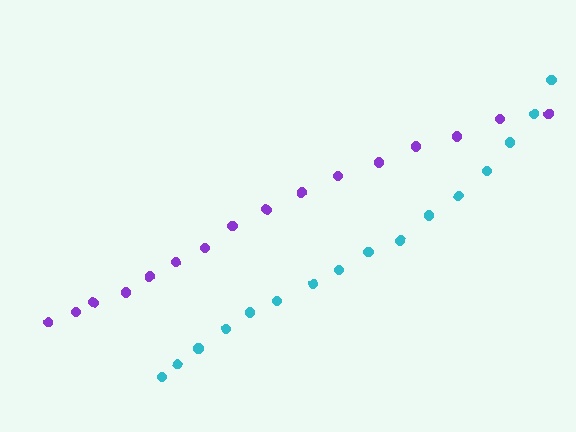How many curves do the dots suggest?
There are 2 distinct paths.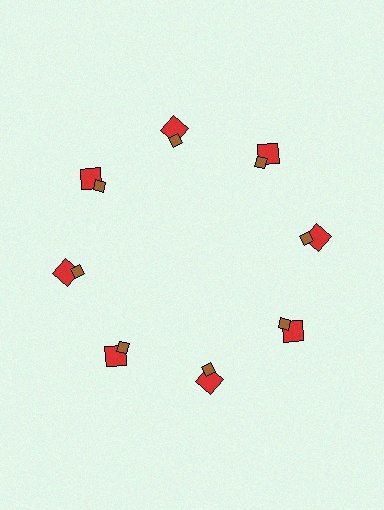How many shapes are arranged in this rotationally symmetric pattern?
There are 16 shapes, arranged in 8 groups of 2.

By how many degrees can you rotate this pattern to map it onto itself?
The pattern maps onto itself every 45 degrees of rotation.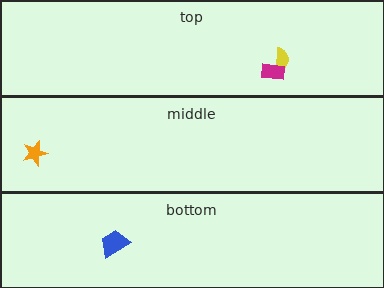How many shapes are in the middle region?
1.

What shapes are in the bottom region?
The blue trapezoid.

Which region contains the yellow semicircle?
The top region.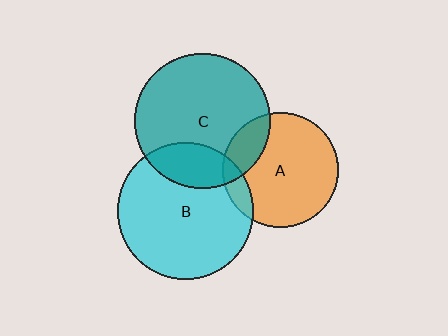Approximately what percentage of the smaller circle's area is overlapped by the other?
Approximately 20%.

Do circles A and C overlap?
Yes.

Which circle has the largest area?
Circle B (cyan).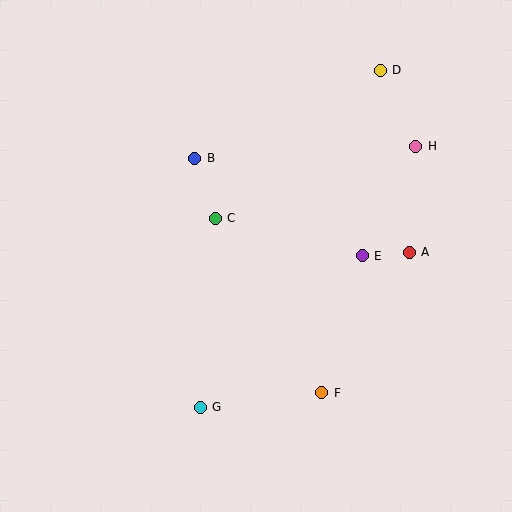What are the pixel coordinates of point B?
Point B is at (195, 158).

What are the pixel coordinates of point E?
Point E is at (362, 256).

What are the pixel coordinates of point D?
Point D is at (380, 70).